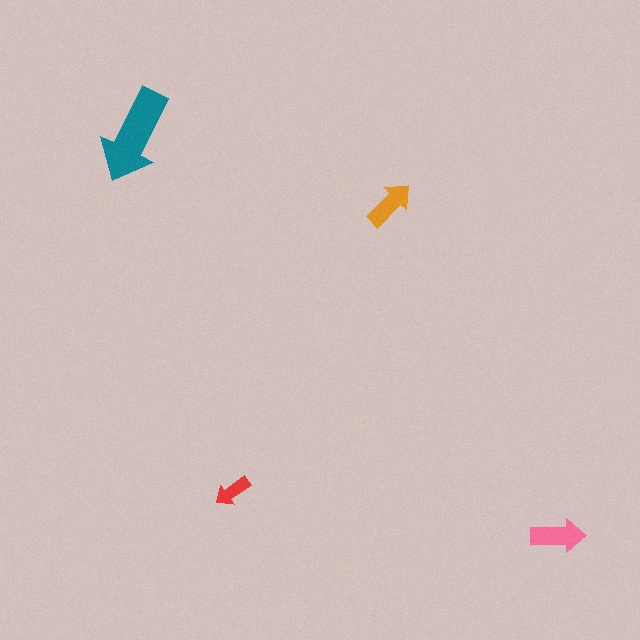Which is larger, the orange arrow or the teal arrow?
The teal one.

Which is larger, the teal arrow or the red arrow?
The teal one.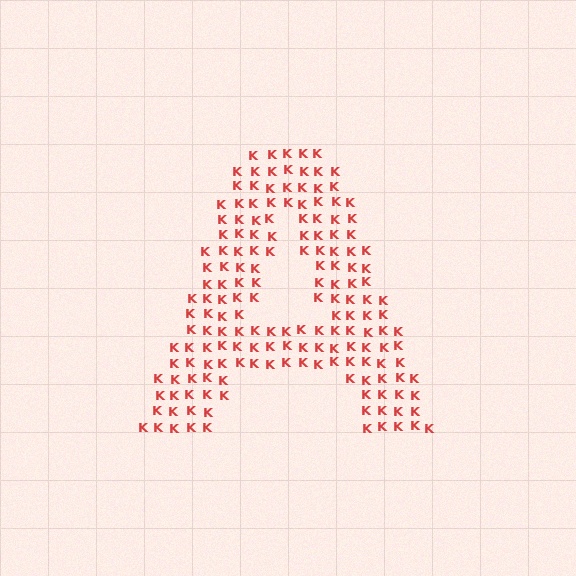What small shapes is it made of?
It is made of small letter K's.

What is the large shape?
The large shape is the letter A.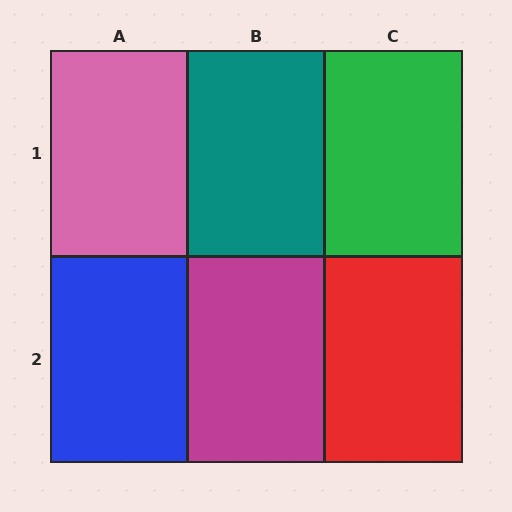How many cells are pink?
1 cell is pink.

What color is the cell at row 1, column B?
Teal.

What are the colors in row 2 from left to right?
Blue, magenta, red.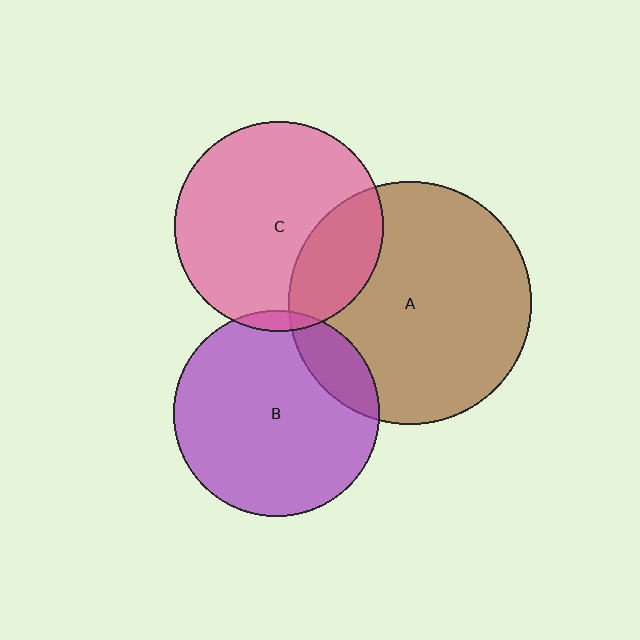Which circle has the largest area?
Circle A (brown).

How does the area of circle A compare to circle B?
Approximately 1.4 times.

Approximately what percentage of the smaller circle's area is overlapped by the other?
Approximately 5%.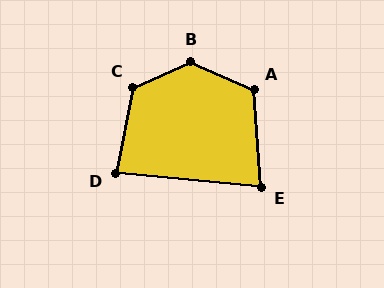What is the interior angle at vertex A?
Approximately 119 degrees (obtuse).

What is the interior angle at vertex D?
Approximately 84 degrees (acute).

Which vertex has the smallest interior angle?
E, at approximately 80 degrees.